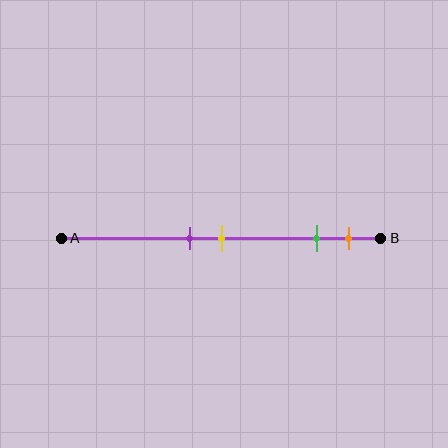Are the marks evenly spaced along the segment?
No, the marks are not evenly spaced.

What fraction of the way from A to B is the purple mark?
The purple mark is approximately 40% (0.4) of the way from A to B.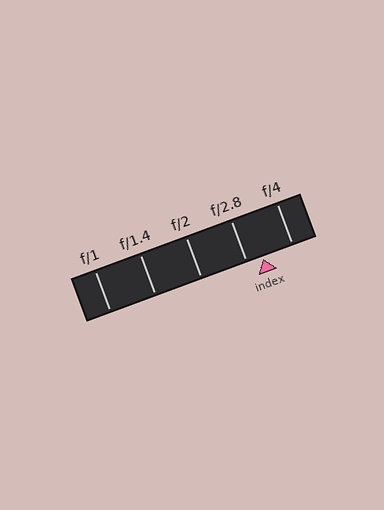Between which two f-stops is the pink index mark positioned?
The index mark is between f/2.8 and f/4.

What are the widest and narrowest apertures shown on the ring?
The widest aperture shown is f/1 and the narrowest is f/4.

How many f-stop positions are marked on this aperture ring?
There are 5 f-stop positions marked.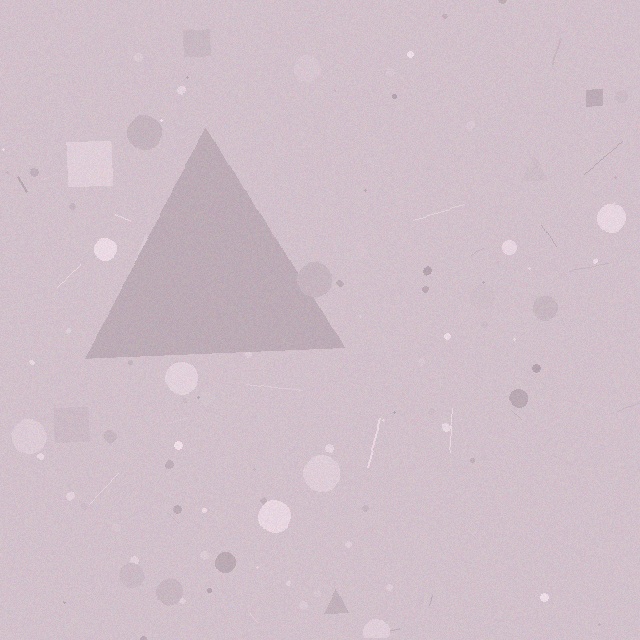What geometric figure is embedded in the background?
A triangle is embedded in the background.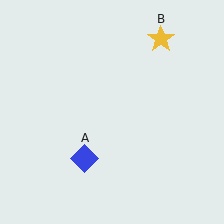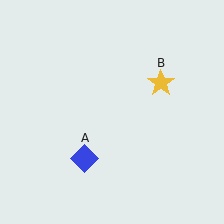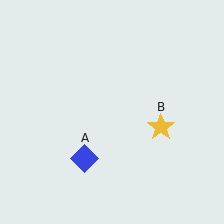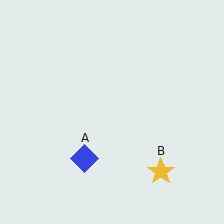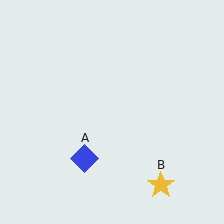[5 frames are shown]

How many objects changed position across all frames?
1 object changed position: yellow star (object B).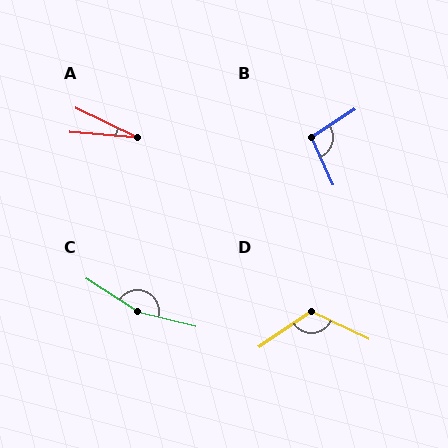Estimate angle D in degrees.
Approximately 120 degrees.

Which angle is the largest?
C, at approximately 161 degrees.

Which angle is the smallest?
A, at approximately 22 degrees.